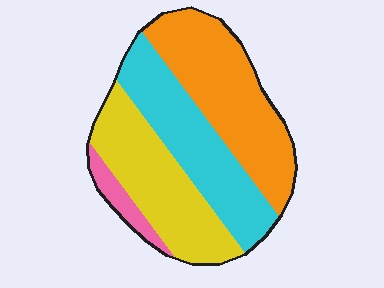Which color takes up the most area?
Orange, at roughly 35%.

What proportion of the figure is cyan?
Cyan takes up about one third (1/3) of the figure.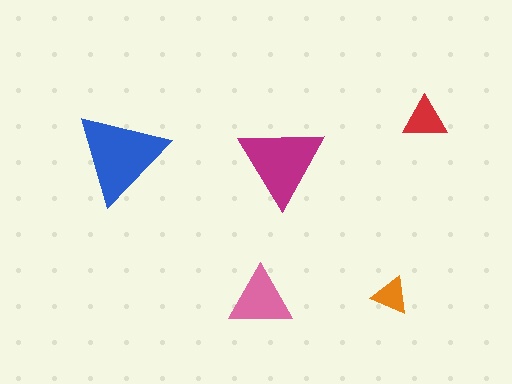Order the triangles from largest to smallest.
the blue one, the magenta one, the pink one, the red one, the orange one.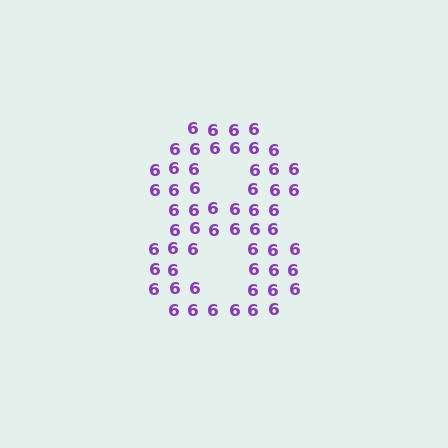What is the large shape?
The large shape is the digit 8.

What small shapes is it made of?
It is made of small digit 6's.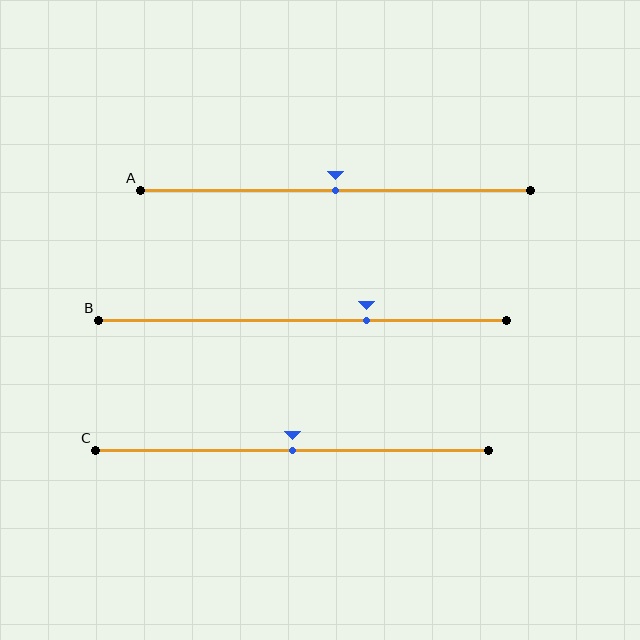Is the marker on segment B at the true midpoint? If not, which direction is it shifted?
No, the marker on segment B is shifted to the right by about 16% of the segment length.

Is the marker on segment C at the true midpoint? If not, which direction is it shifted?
Yes, the marker on segment C is at the true midpoint.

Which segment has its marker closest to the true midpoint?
Segment A has its marker closest to the true midpoint.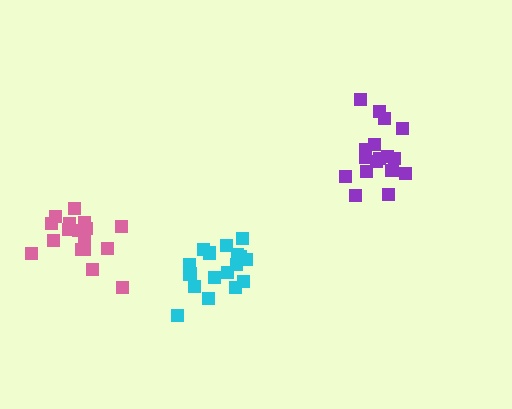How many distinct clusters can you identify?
There are 3 distinct clusters.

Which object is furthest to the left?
The pink cluster is leftmost.